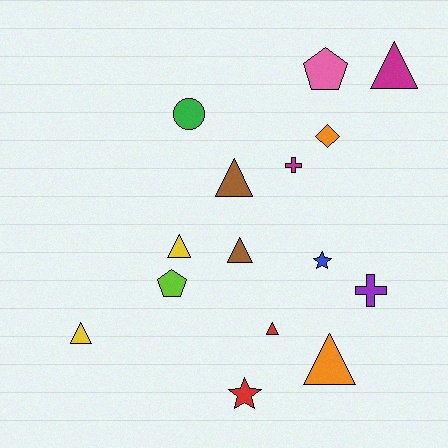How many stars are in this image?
There are 2 stars.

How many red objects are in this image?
There are 2 red objects.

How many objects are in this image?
There are 15 objects.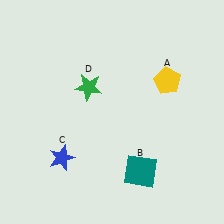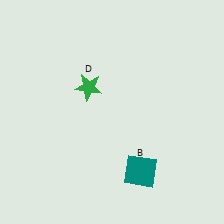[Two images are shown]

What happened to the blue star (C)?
The blue star (C) was removed in Image 2. It was in the bottom-left area of Image 1.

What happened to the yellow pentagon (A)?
The yellow pentagon (A) was removed in Image 2. It was in the top-right area of Image 1.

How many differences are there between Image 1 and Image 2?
There are 2 differences between the two images.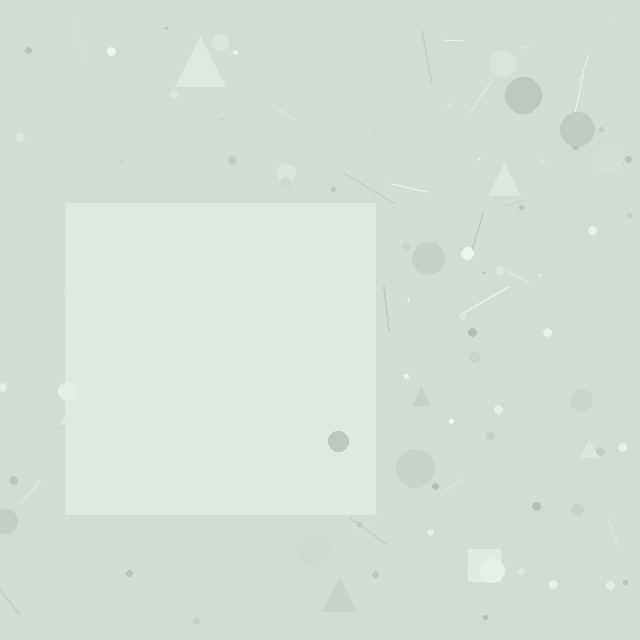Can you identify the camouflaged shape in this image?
The camouflaged shape is a square.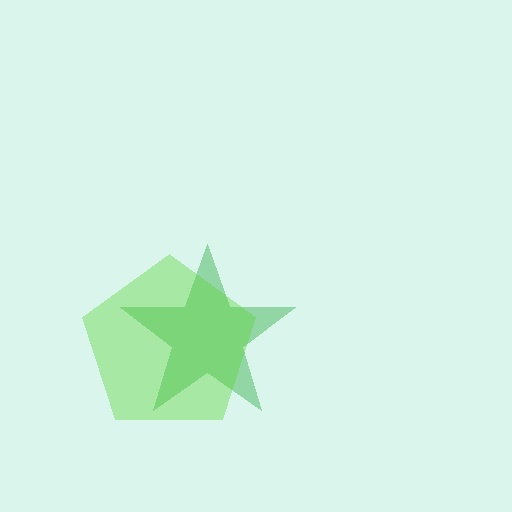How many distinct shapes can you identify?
There are 2 distinct shapes: a green star, a lime pentagon.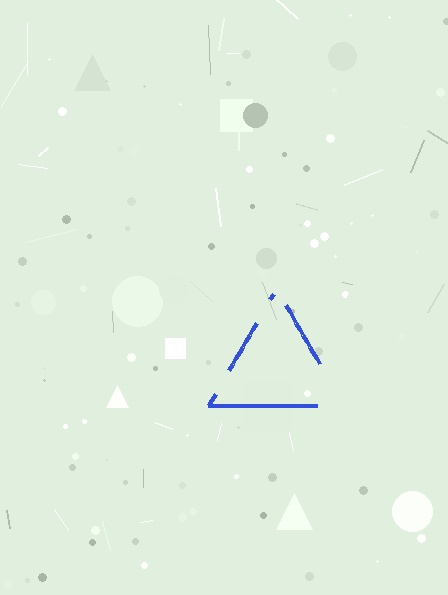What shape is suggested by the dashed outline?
The dashed outline suggests a triangle.